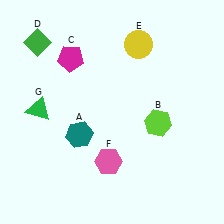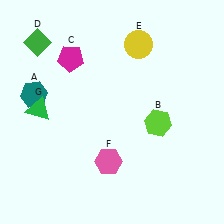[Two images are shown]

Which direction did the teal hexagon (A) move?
The teal hexagon (A) moved left.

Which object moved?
The teal hexagon (A) moved left.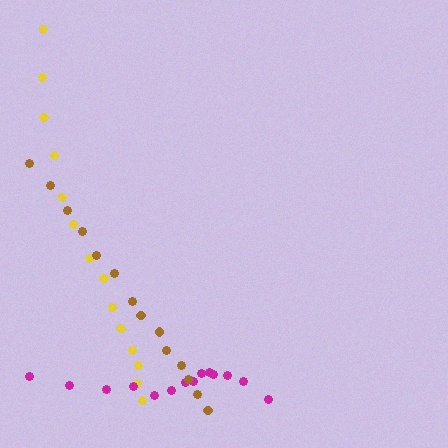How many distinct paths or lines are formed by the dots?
There are 3 distinct paths.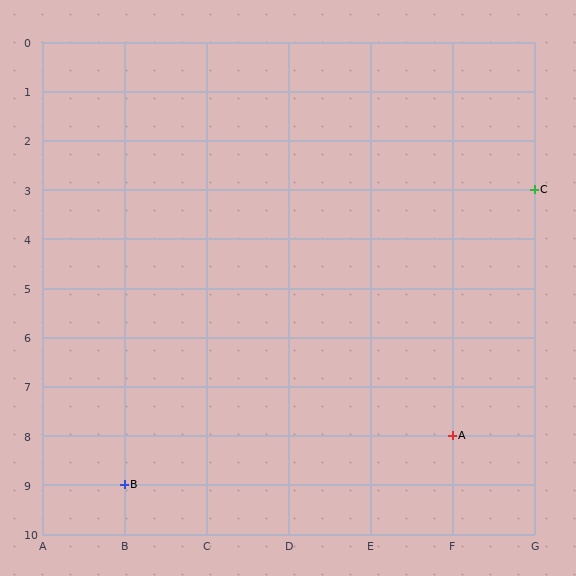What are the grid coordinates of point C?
Point C is at grid coordinates (G, 3).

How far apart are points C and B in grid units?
Points C and B are 5 columns and 6 rows apart (about 7.8 grid units diagonally).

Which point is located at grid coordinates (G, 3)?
Point C is at (G, 3).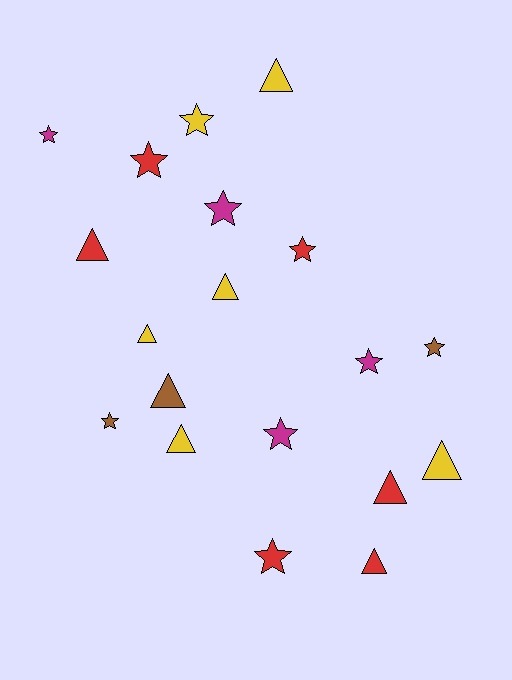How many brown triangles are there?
There is 1 brown triangle.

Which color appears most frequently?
Red, with 6 objects.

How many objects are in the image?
There are 19 objects.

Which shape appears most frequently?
Star, with 10 objects.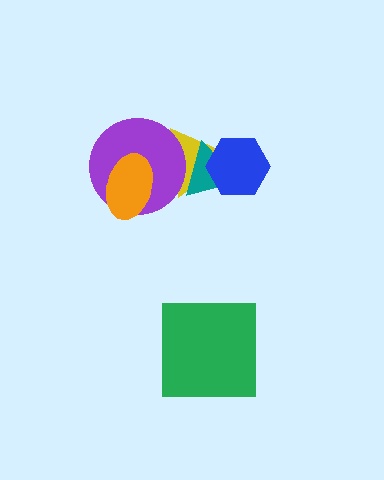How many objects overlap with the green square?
0 objects overlap with the green square.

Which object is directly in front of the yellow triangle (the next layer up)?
The purple circle is directly in front of the yellow triangle.